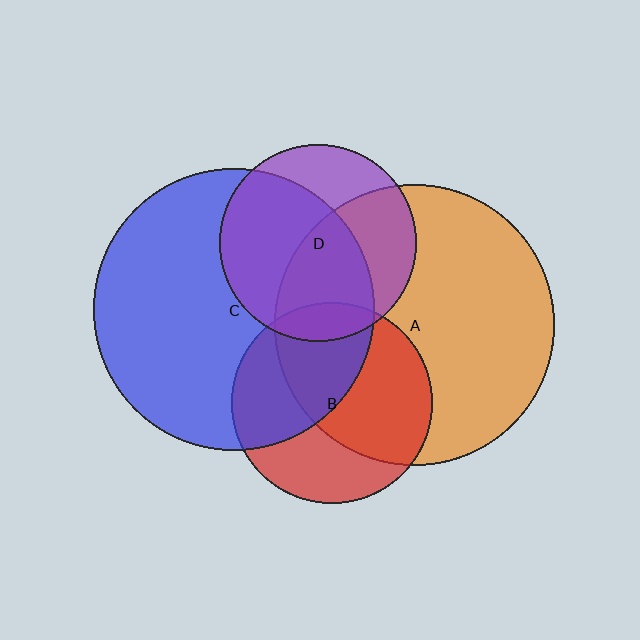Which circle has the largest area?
Circle C (blue).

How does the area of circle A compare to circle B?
Approximately 1.9 times.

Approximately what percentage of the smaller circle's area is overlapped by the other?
Approximately 10%.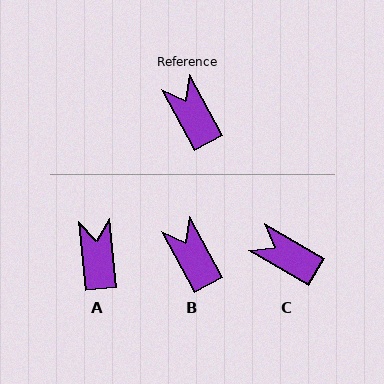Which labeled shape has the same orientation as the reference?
B.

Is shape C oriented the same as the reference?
No, it is off by about 32 degrees.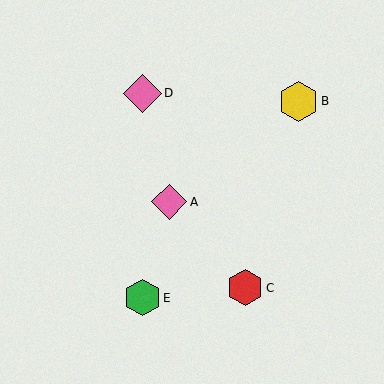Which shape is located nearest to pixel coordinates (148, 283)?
The green hexagon (labeled E) at (142, 298) is nearest to that location.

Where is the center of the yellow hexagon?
The center of the yellow hexagon is at (298, 101).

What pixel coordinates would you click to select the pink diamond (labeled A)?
Click at (169, 202) to select the pink diamond A.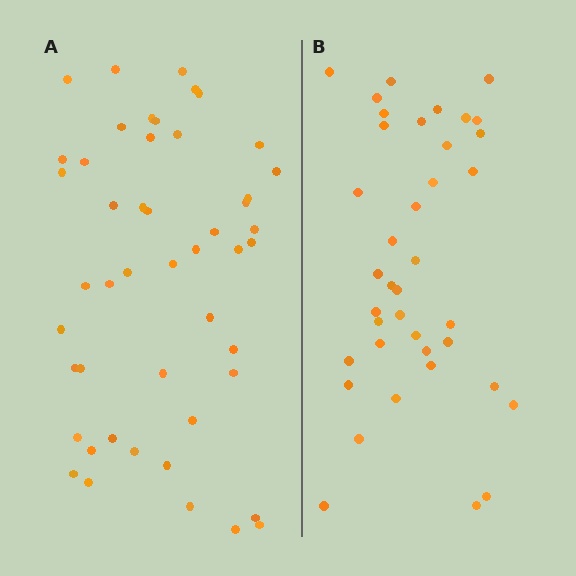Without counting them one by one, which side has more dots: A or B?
Region A (the left region) has more dots.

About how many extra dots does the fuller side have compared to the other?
Region A has roughly 8 or so more dots than region B.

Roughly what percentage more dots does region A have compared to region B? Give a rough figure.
About 25% more.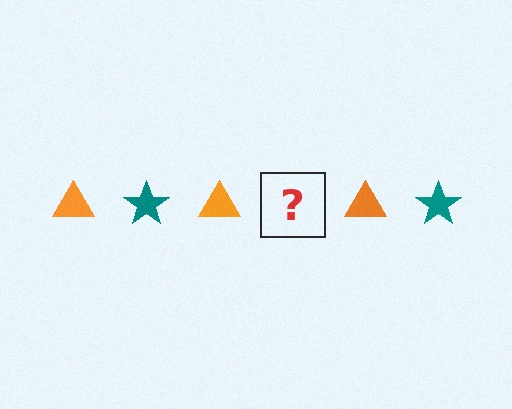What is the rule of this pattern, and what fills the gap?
The rule is that the pattern alternates between orange triangle and teal star. The gap should be filled with a teal star.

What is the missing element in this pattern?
The missing element is a teal star.